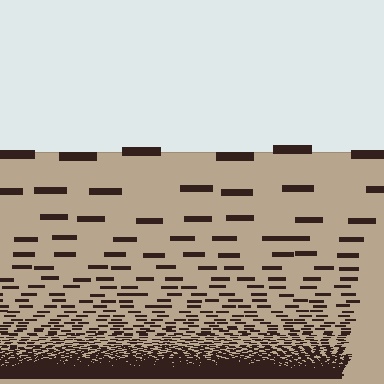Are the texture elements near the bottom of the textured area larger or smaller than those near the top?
Smaller. The gradient is inverted — elements near the bottom are smaller and denser.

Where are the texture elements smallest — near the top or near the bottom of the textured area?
Near the bottom.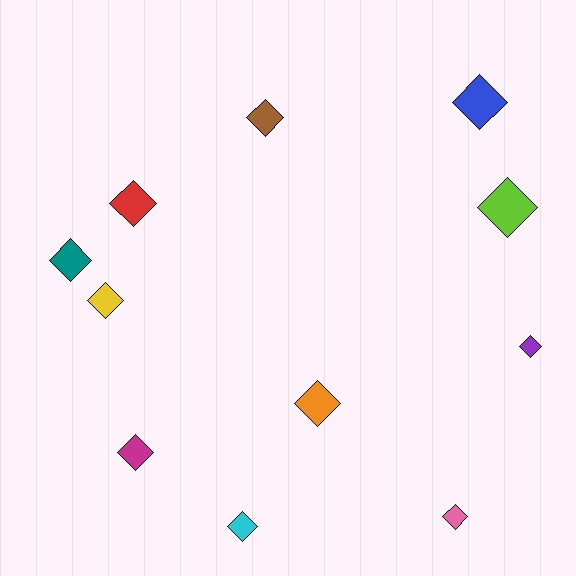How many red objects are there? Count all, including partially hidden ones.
There is 1 red object.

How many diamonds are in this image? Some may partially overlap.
There are 11 diamonds.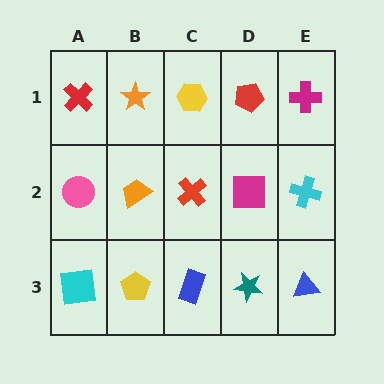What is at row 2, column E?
A cyan cross.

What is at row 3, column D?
A teal star.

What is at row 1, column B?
An orange star.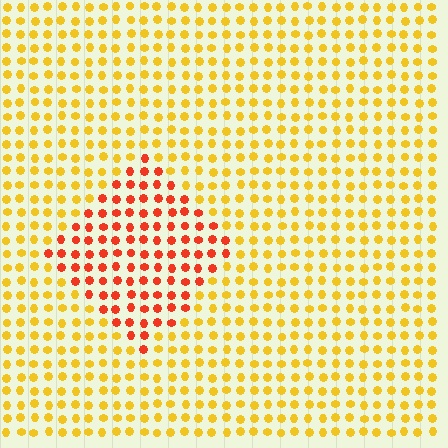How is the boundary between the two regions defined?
The boundary is defined purely by a slight shift in hue (about 41 degrees). Spacing, size, and orientation are identical on both sides.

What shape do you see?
I see a diamond.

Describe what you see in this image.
The image is filled with small yellow elements in a uniform arrangement. A diamond-shaped region is visible where the elements are tinted to a slightly different hue, forming a subtle color boundary.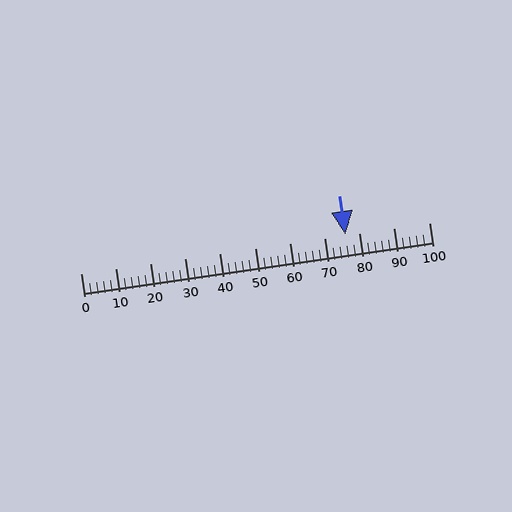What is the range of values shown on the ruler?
The ruler shows values from 0 to 100.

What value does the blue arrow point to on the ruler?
The blue arrow points to approximately 76.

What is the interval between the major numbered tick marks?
The major tick marks are spaced 10 units apart.